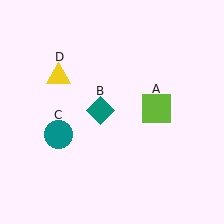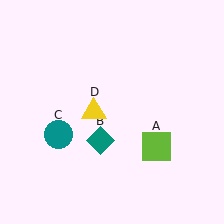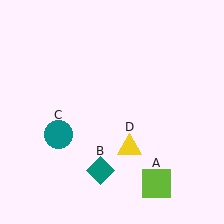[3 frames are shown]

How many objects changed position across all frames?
3 objects changed position: lime square (object A), teal diamond (object B), yellow triangle (object D).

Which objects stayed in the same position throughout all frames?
Teal circle (object C) remained stationary.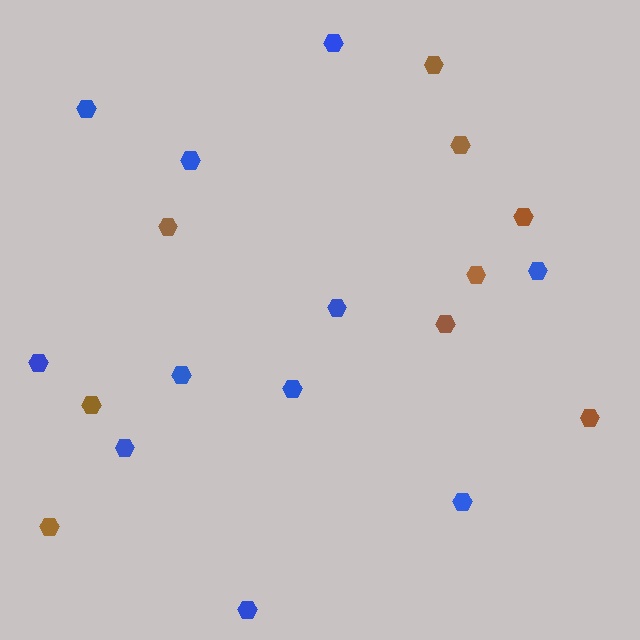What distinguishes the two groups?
There are 2 groups: one group of brown hexagons (9) and one group of blue hexagons (11).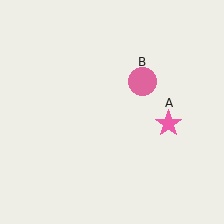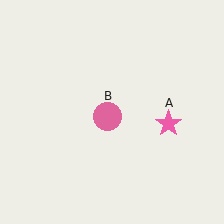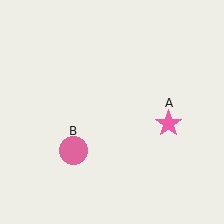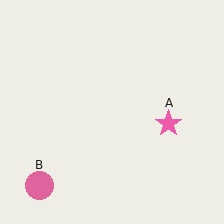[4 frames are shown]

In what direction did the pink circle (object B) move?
The pink circle (object B) moved down and to the left.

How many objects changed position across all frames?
1 object changed position: pink circle (object B).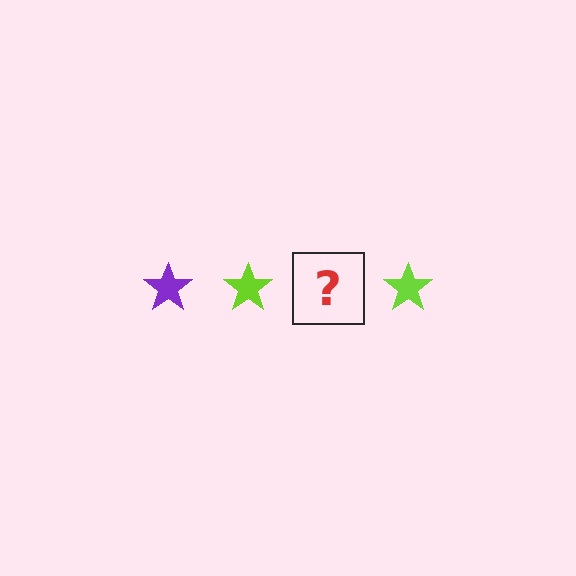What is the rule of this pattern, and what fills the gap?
The rule is that the pattern cycles through purple, lime stars. The gap should be filled with a purple star.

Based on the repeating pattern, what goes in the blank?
The blank should be a purple star.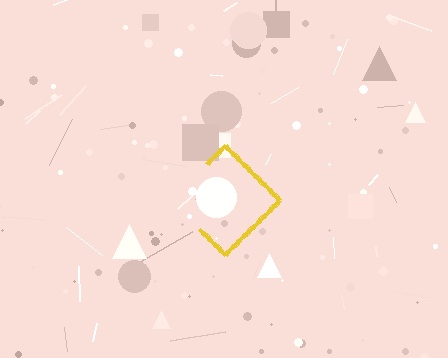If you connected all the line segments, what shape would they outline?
They would outline a diamond.